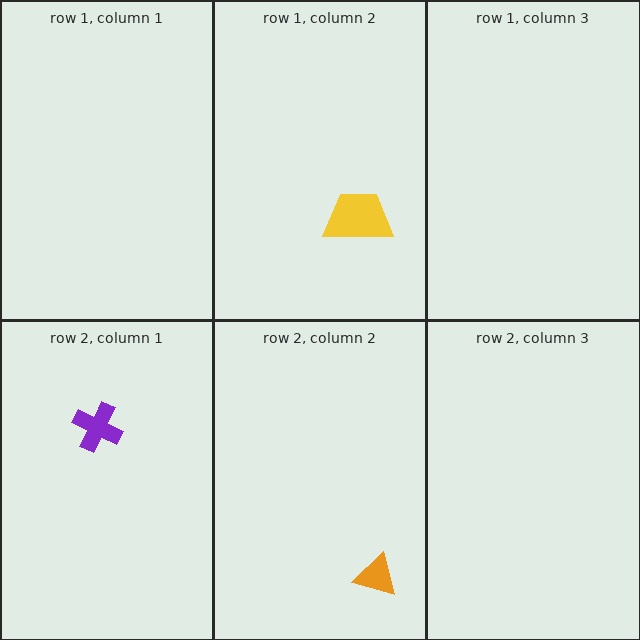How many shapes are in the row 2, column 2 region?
1.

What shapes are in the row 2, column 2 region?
The orange triangle.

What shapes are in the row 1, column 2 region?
The yellow trapezoid.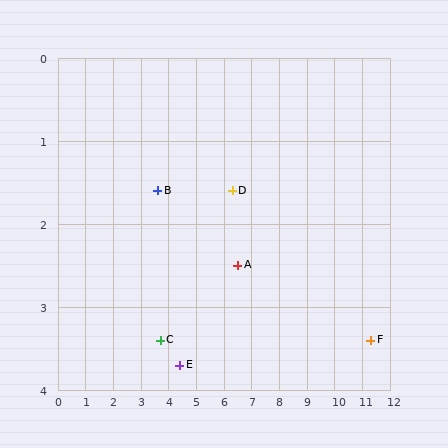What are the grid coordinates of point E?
Point E is at approximately (4.4, 3.7).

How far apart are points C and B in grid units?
Points C and B are about 1.8 grid units apart.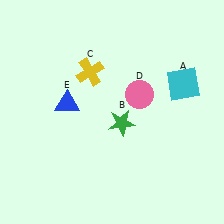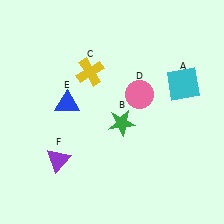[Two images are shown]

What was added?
A purple triangle (F) was added in Image 2.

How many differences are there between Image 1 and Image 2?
There is 1 difference between the two images.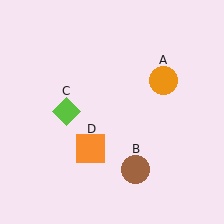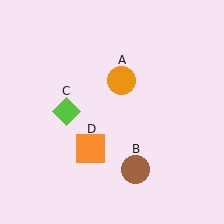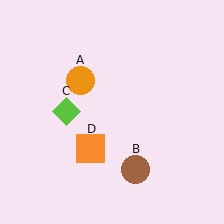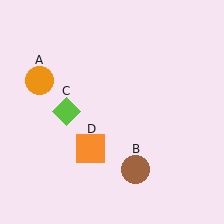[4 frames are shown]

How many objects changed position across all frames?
1 object changed position: orange circle (object A).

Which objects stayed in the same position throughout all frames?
Brown circle (object B) and lime diamond (object C) and orange square (object D) remained stationary.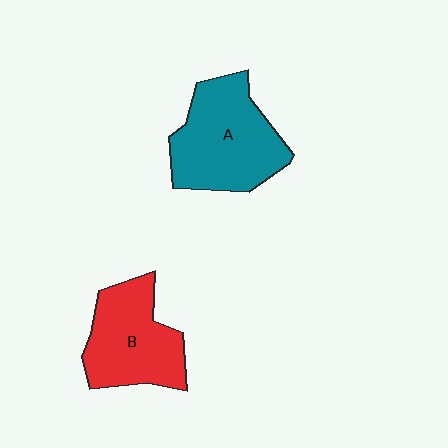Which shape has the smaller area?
Shape B (red).